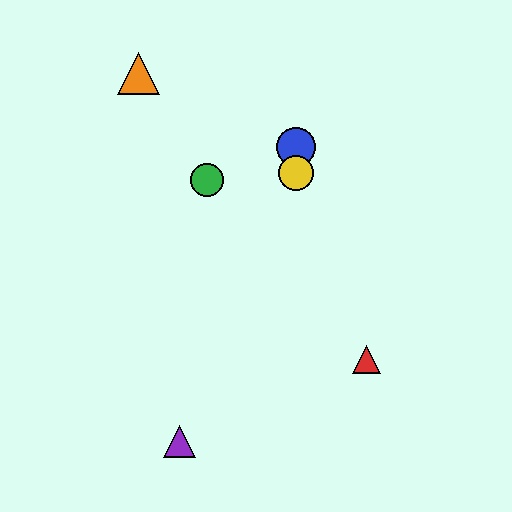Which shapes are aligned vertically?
The blue circle, the yellow circle are aligned vertically.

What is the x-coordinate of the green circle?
The green circle is at x≈207.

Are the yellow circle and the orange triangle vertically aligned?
No, the yellow circle is at x≈296 and the orange triangle is at x≈139.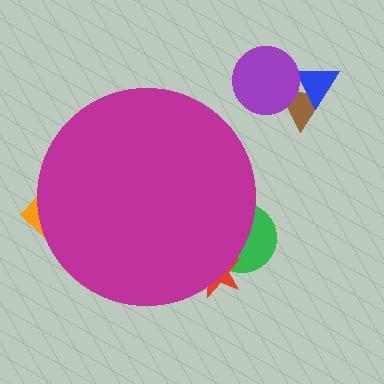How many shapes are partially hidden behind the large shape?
3 shapes are partially hidden.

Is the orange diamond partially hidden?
Yes, the orange diamond is partially hidden behind the magenta circle.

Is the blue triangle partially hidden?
No, the blue triangle is fully visible.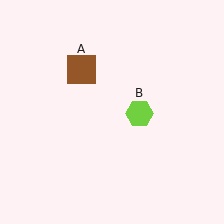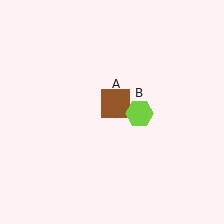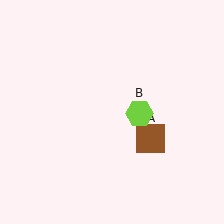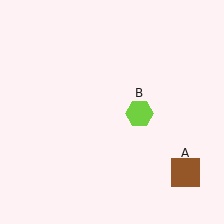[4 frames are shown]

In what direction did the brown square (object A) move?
The brown square (object A) moved down and to the right.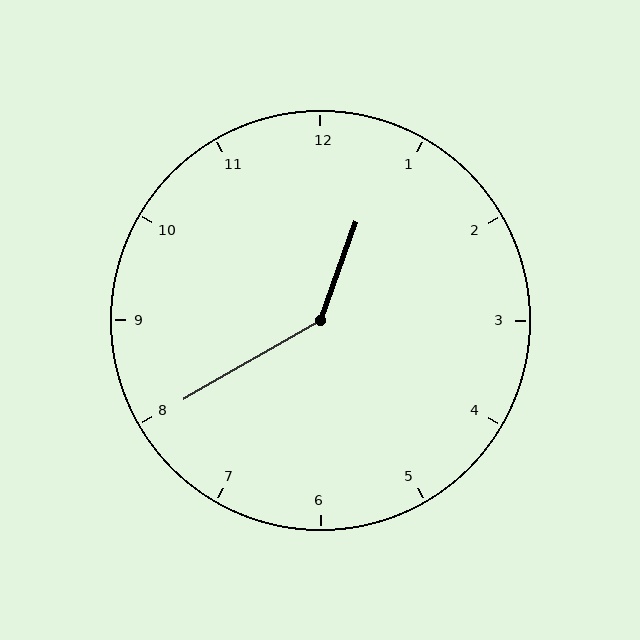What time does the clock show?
12:40.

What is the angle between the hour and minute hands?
Approximately 140 degrees.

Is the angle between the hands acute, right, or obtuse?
It is obtuse.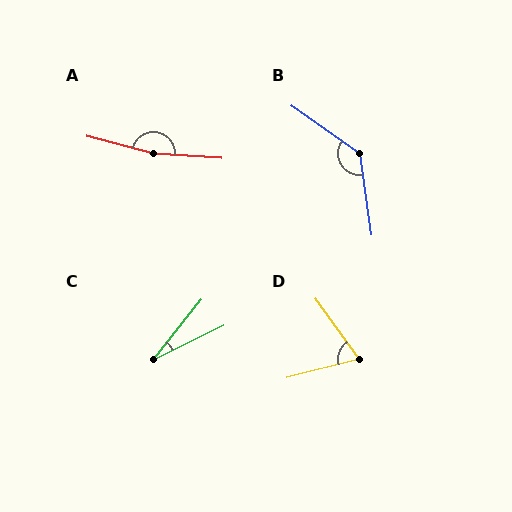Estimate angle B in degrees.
Approximately 134 degrees.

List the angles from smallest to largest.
C (25°), D (69°), B (134°), A (169°).